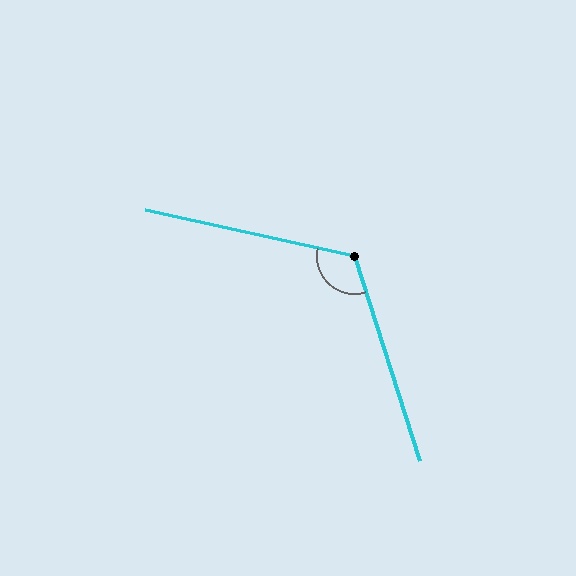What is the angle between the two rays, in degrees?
Approximately 120 degrees.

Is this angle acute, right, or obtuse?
It is obtuse.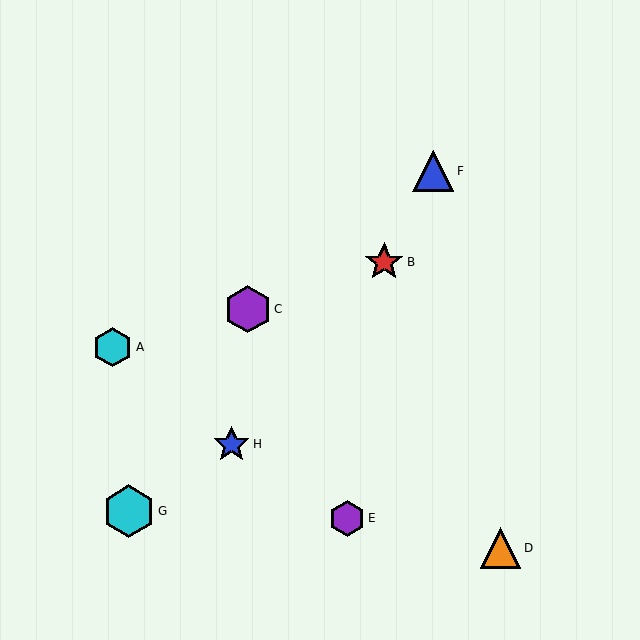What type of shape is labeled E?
Shape E is a purple hexagon.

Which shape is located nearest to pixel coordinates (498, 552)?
The orange triangle (labeled D) at (500, 548) is nearest to that location.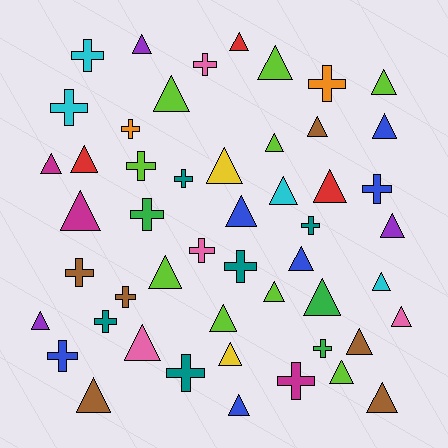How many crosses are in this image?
There are 19 crosses.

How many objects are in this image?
There are 50 objects.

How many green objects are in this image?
There are 3 green objects.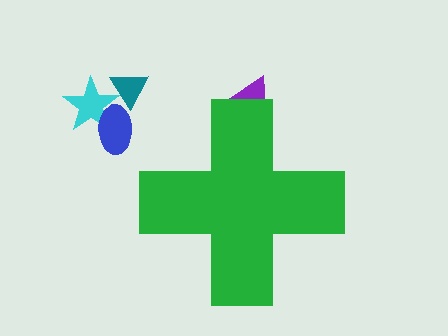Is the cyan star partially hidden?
No, the cyan star is fully visible.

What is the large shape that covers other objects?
A green cross.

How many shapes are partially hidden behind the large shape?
1 shape is partially hidden.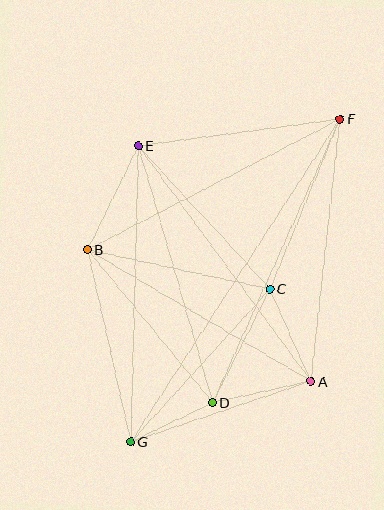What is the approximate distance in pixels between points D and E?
The distance between D and E is approximately 267 pixels.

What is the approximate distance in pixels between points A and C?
The distance between A and C is approximately 101 pixels.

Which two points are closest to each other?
Points D and G are closest to each other.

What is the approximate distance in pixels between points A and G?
The distance between A and G is approximately 190 pixels.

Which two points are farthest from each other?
Points F and G are farthest from each other.